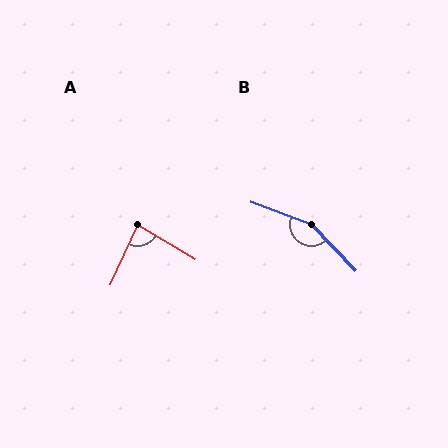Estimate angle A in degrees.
Approximately 84 degrees.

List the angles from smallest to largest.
A (84°), B (154°).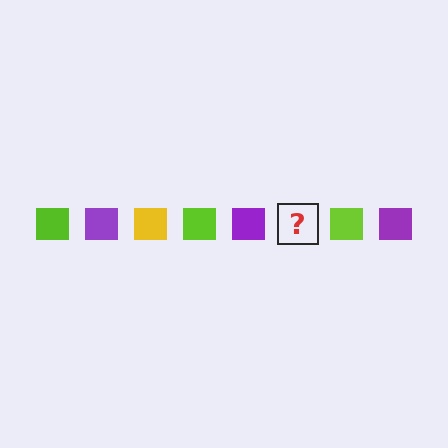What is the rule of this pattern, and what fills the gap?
The rule is that the pattern cycles through lime, purple, yellow squares. The gap should be filled with a yellow square.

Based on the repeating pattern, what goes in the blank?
The blank should be a yellow square.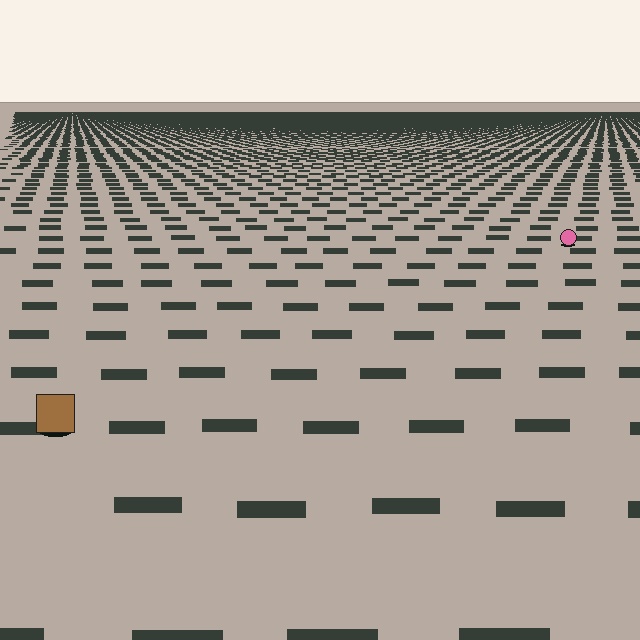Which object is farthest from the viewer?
The pink circle is farthest from the viewer. It appears smaller and the ground texture around it is denser.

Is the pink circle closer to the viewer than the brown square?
No. The brown square is closer — you can tell from the texture gradient: the ground texture is coarser near it.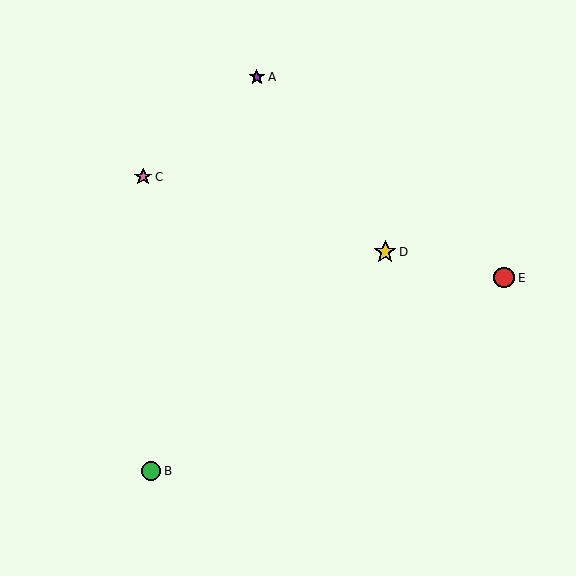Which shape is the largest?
The yellow star (labeled D) is the largest.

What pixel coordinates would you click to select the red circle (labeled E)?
Click at (504, 278) to select the red circle E.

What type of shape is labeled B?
Shape B is a green circle.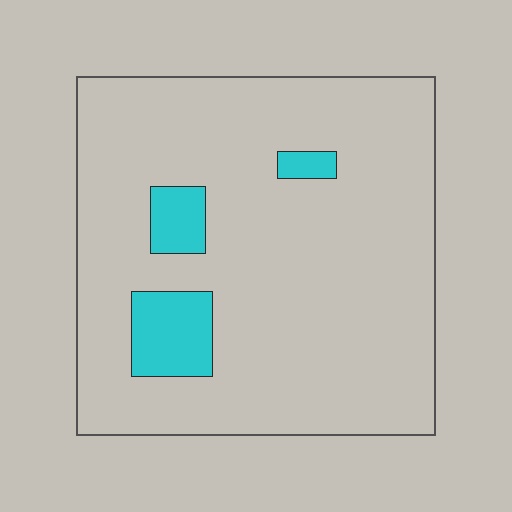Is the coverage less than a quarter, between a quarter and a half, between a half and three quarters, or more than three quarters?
Less than a quarter.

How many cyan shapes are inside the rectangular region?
3.